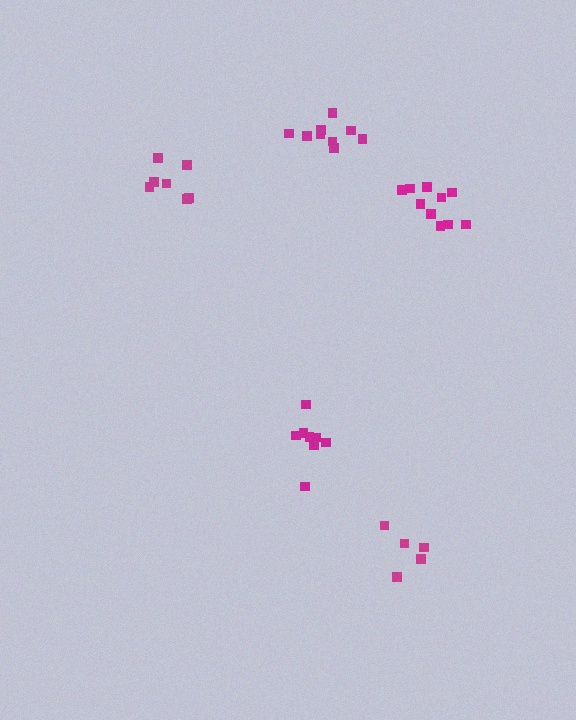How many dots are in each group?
Group 1: 10 dots, Group 2: 10 dots, Group 3: 7 dots, Group 4: 5 dots, Group 5: 8 dots (40 total).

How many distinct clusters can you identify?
There are 5 distinct clusters.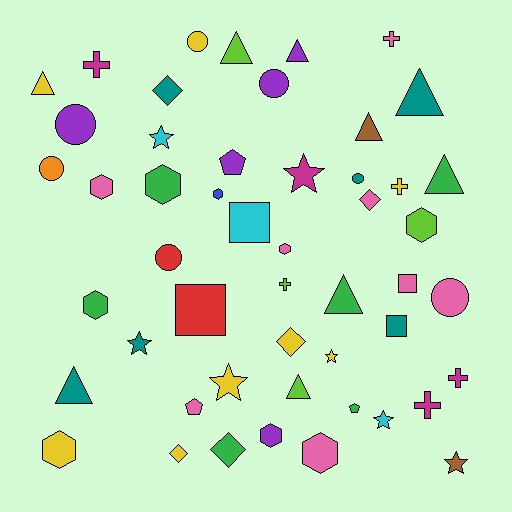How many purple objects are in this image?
There are 5 purple objects.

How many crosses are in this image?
There are 6 crosses.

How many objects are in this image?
There are 50 objects.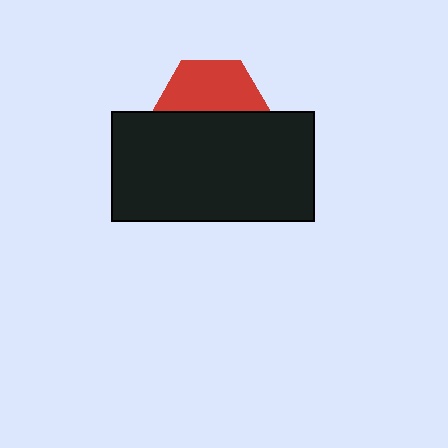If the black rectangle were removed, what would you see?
You would see the complete red hexagon.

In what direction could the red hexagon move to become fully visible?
The red hexagon could move up. That would shift it out from behind the black rectangle entirely.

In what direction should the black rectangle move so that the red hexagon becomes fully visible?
The black rectangle should move down. That is the shortest direction to clear the overlap and leave the red hexagon fully visible.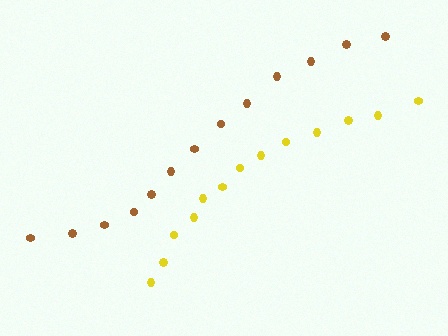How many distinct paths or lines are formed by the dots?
There are 2 distinct paths.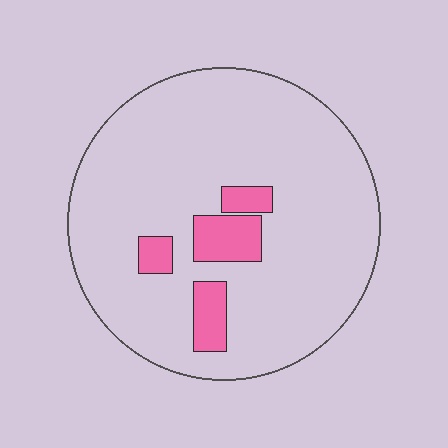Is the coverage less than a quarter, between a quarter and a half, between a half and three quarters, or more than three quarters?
Less than a quarter.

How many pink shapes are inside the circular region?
4.